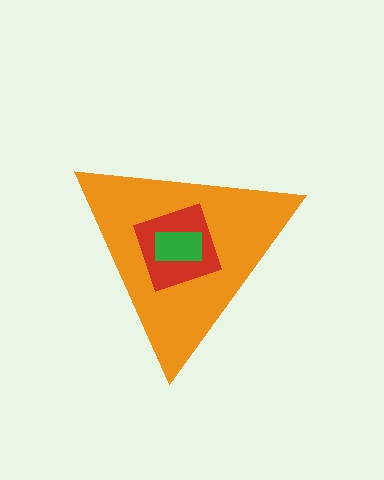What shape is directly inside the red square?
The green rectangle.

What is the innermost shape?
The green rectangle.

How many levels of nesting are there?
3.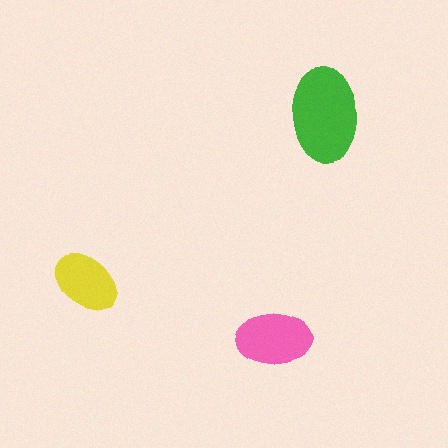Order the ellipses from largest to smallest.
the green one, the pink one, the yellow one.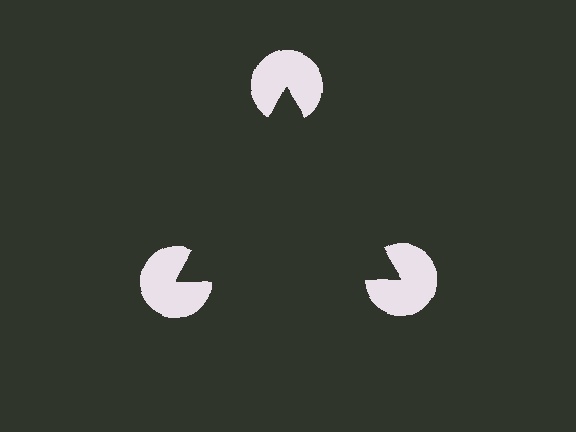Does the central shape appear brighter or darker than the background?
It typically appears slightly darker than the background, even though no actual brightness change is drawn.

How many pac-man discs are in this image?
There are 3 — one at each vertex of the illusory triangle.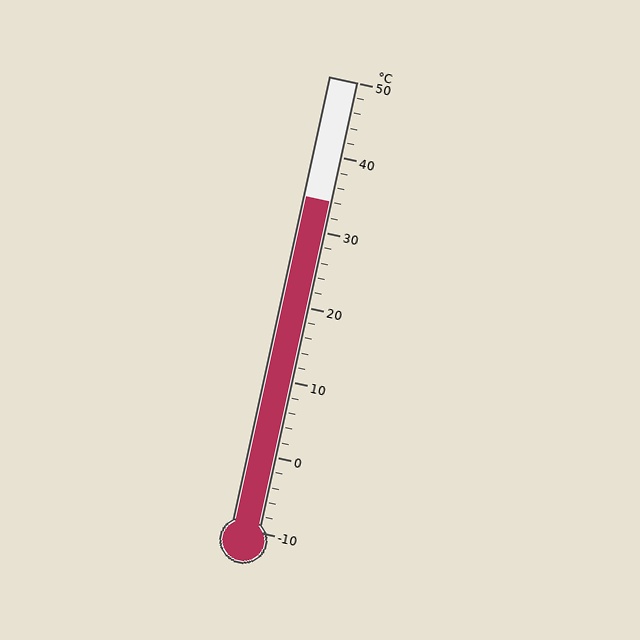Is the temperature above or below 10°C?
The temperature is above 10°C.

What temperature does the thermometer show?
The thermometer shows approximately 34°C.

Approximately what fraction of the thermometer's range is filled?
The thermometer is filled to approximately 75% of its range.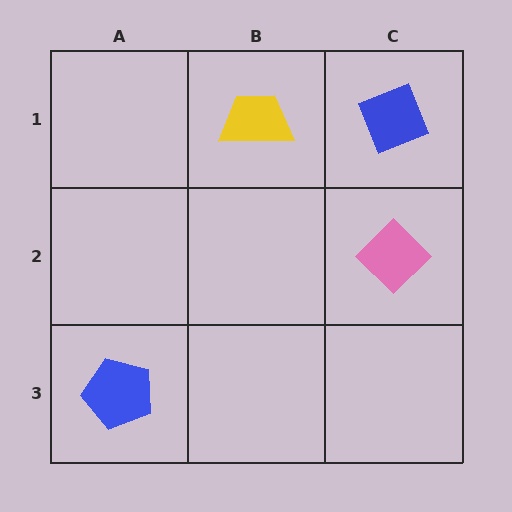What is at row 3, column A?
A blue pentagon.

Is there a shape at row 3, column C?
No, that cell is empty.